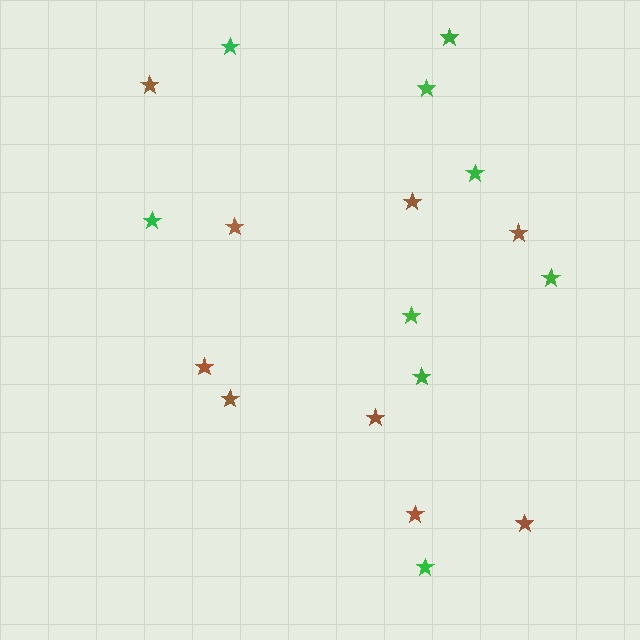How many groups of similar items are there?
There are 2 groups: one group of brown stars (9) and one group of green stars (9).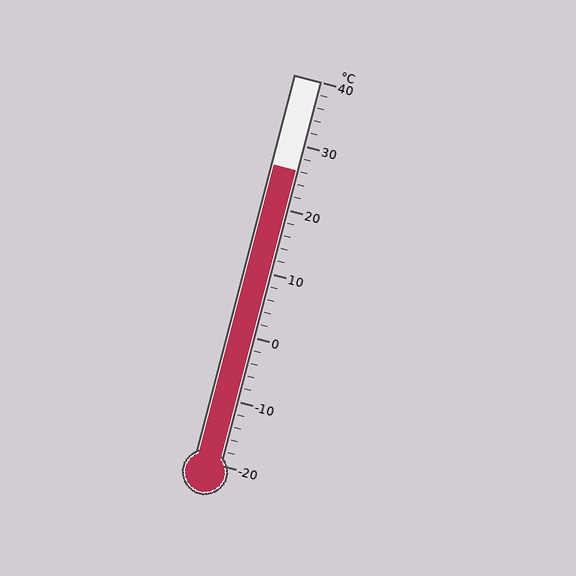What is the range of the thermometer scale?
The thermometer scale ranges from -20°C to 40°C.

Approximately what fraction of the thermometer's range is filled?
The thermometer is filled to approximately 75% of its range.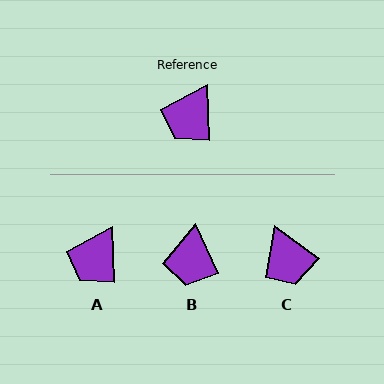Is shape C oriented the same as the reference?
No, it is off by about 51 degrees.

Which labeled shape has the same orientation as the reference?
A.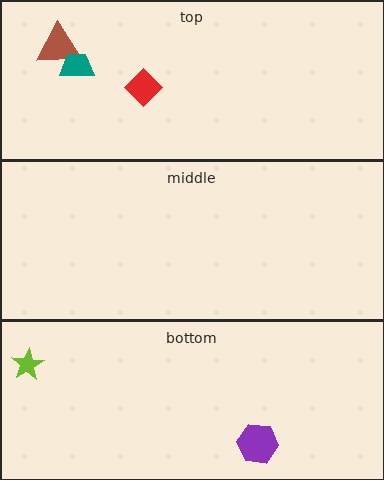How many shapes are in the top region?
3.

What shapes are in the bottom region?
The lime star, the purple hexagon.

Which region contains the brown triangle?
The top region.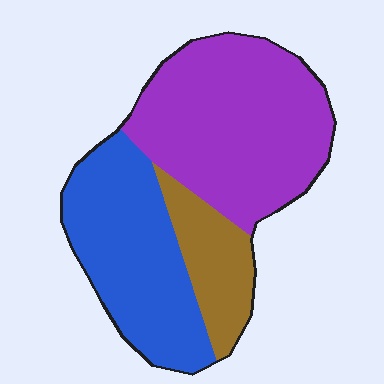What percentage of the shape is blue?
Blue covers 36% of the shape.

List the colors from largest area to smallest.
From largest to smallest: purple, blue, brown.